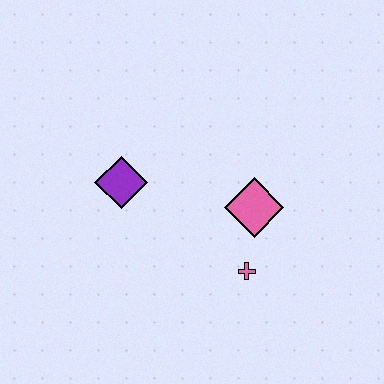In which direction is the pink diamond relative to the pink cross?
The pink diamond is above the pink cross.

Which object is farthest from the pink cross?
The purple diamond is farthest from the pink cross.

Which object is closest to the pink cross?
The pink diamond is closest to the pink cross.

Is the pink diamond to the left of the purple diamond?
No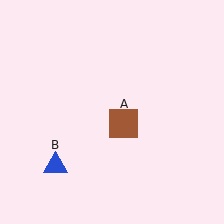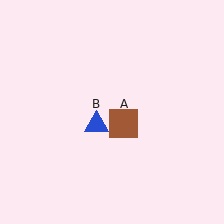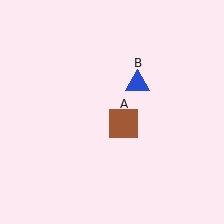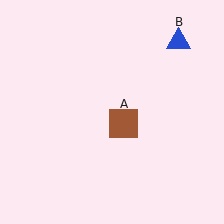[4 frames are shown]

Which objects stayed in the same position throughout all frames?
Brown square (object A) remained stationary.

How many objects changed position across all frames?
1 object changed position: blue triangle (object B).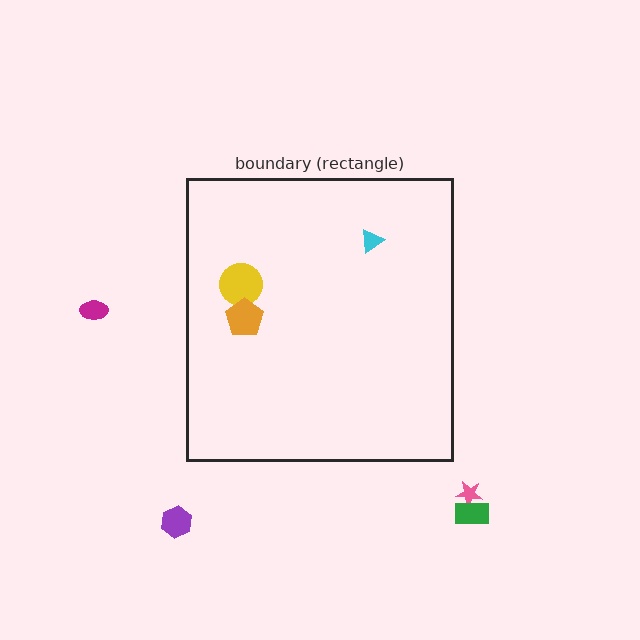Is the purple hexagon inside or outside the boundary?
Outside.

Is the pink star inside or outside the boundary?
Outside.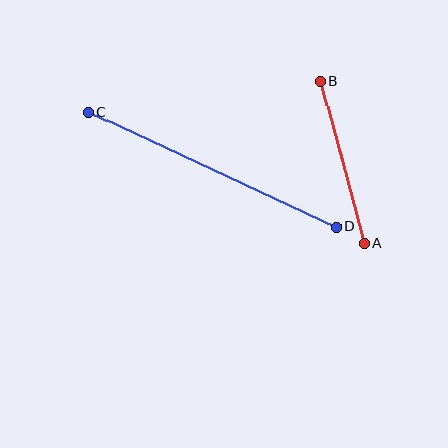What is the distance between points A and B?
The distance is approximately 168 pixels.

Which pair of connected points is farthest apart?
Points C and D are farthest apart.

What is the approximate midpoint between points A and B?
The midpoint is at approximately (342, 162) pixels.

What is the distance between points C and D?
The distance is approximately 274 pixels.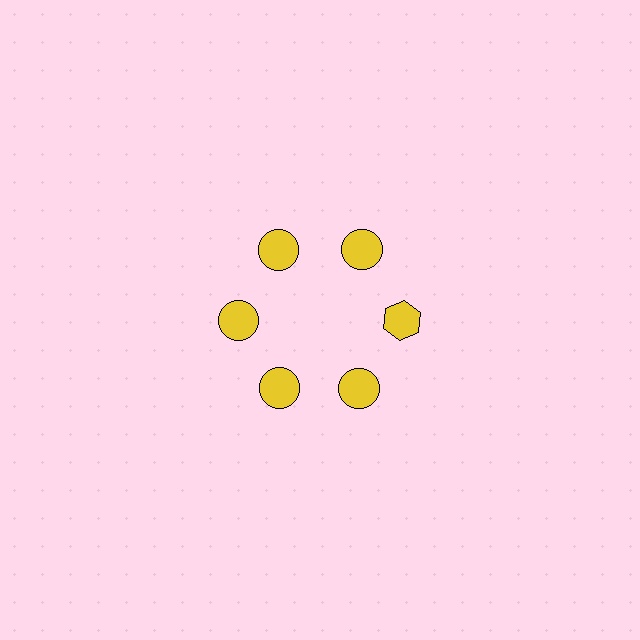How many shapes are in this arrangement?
There are 6 shapes arranged in a ring pattern.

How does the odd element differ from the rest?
It has a different shape: hexagon instead of circle.